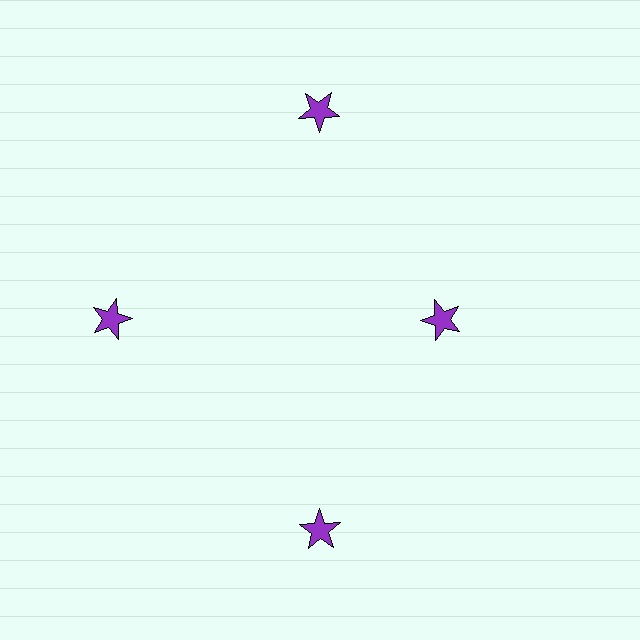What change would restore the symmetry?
The symmetry would be restored by moving it outward, back onto the ring so that all 4 stars sit at equal angles and equal distance from the center.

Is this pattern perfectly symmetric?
No. The 4 purple stars are arranged in a ring, but one element near the 3 o'clock position is pulled inward toward the center, breaking the 4-fold rotational symmetry.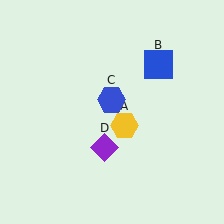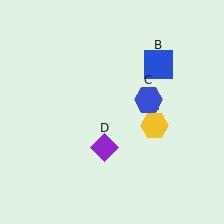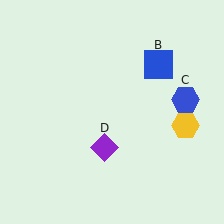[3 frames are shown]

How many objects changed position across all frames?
2 objects changed position: yellow hexagon (object A), blue hexagon (object C).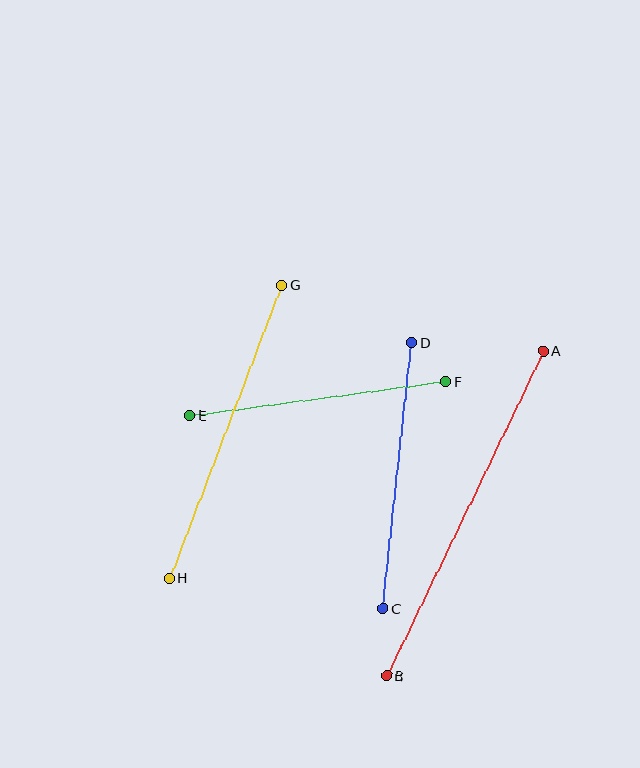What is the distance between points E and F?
The distance is approximately 258 pixels.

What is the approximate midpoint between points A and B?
The midpoint is at approximately (465, 513) pixels.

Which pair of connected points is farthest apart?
Points A and B are farthest apart.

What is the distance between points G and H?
The distance is approximately 313 pixels.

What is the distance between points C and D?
The distance is approximately 268 pixels.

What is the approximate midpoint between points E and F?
The midpoint is at approximately (318, 398) pixels.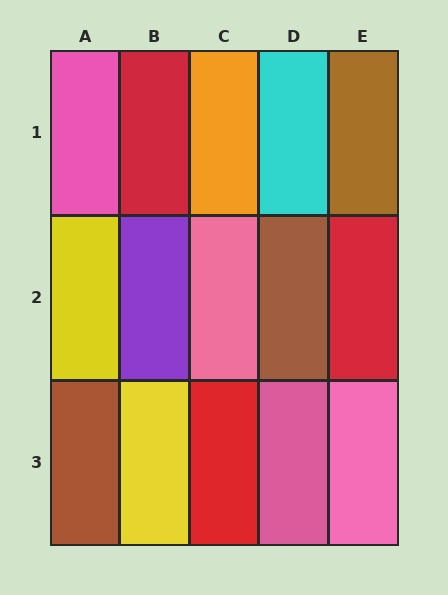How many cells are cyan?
1 cell is cyan.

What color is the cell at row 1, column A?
Pink.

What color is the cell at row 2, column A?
Yellow.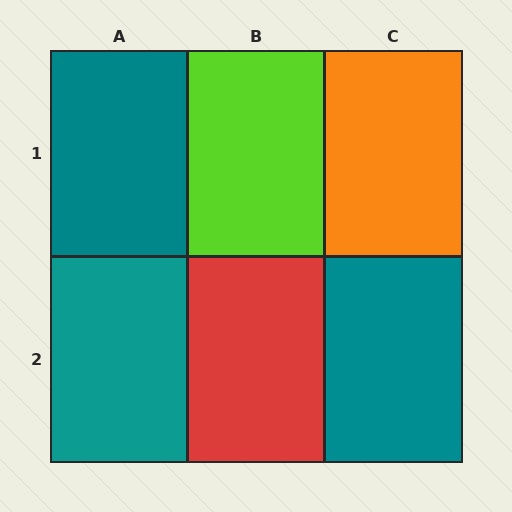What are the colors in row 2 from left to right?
Teal, red, teal.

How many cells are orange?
1 cell is orange.